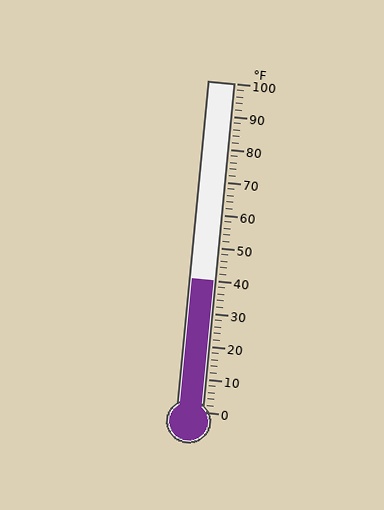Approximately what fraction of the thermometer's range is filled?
The thermometer is filled to approximately 40% of its range.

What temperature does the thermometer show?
The thermometer shows approximately 40°F.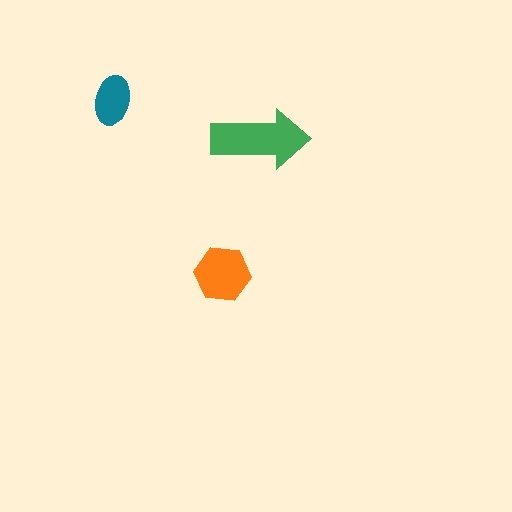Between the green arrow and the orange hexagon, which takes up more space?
The green arrow.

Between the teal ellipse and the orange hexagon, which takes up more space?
The orange hexagon.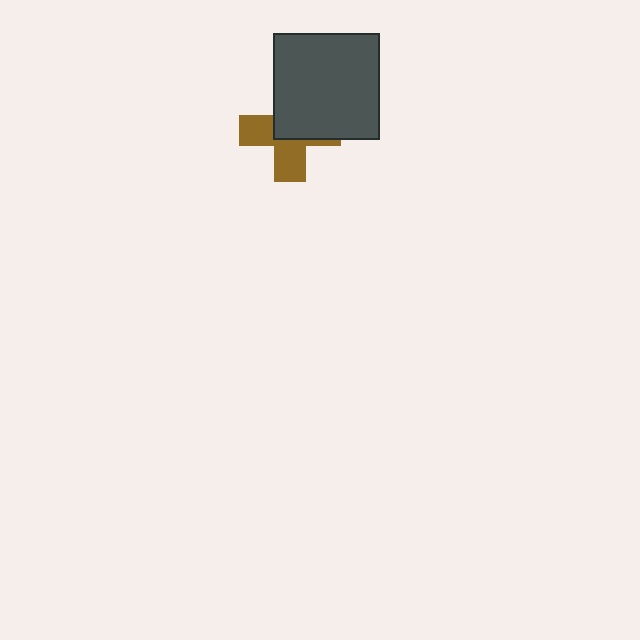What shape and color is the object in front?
The object in front is a dark gray square.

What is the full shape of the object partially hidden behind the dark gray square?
The partially hidden object is a brown cross.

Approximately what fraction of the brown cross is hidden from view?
Roughly 52% of the brown cross is hidden behind the dark gray square.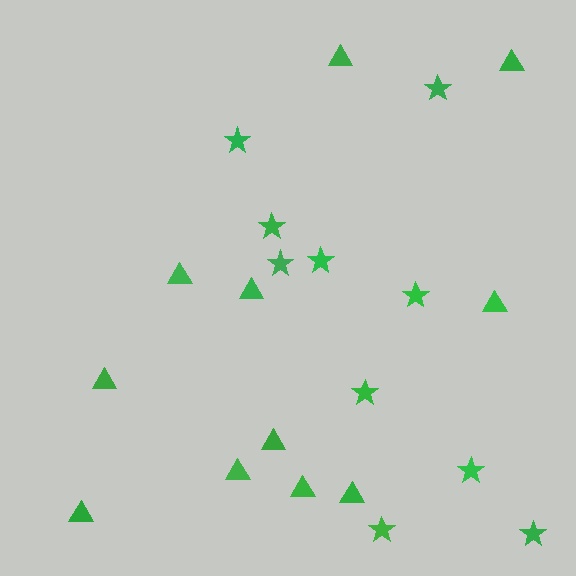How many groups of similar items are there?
There are 2 groups: one group of triangles (11) and one group of stars (10).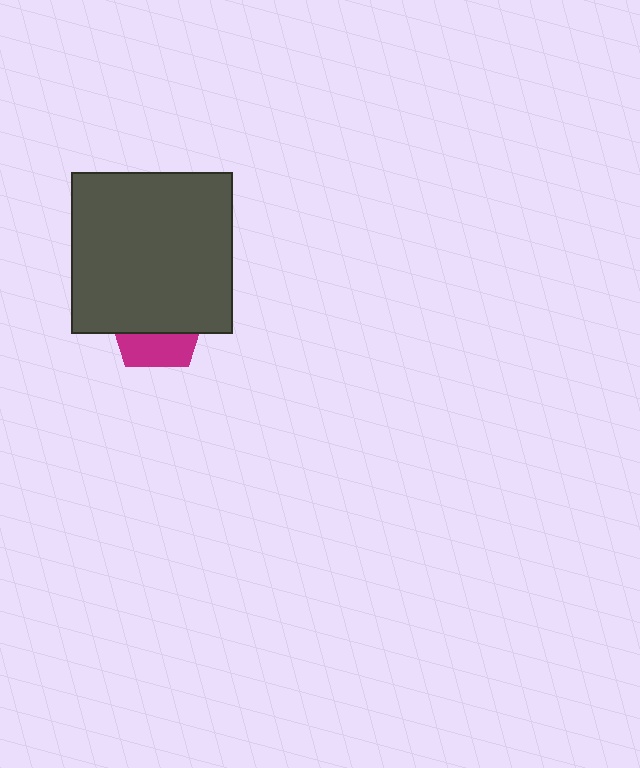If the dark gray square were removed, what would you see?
You would see the complete magenta pentagon.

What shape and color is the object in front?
The object in front is a dark gray square.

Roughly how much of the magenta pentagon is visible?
A small part of it is visible (roughly 37%).